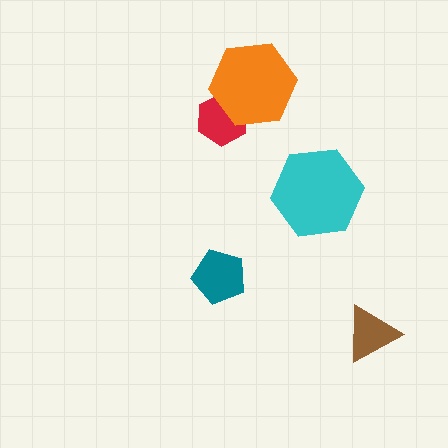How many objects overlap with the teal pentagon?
0 objects overlap with the teal pentagon.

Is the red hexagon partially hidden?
Yes, it is partially covered by another shape.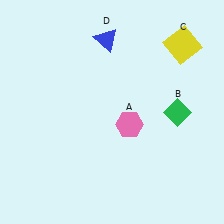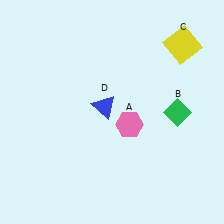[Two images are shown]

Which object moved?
The blue triangle (D) moved down.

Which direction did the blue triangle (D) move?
The blue triangle (D) moved down.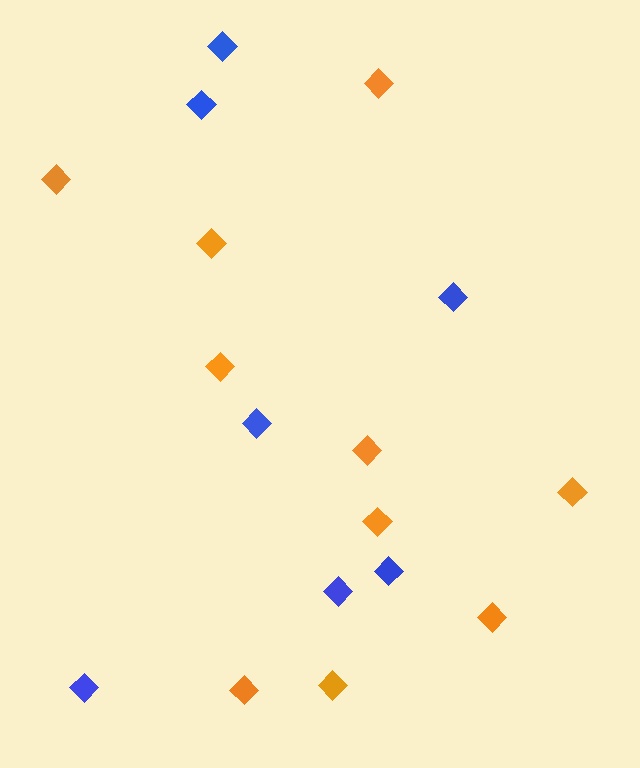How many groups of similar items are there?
There are 2 groups: one group of orange diamonds (10) and one group of blue diamonds (7).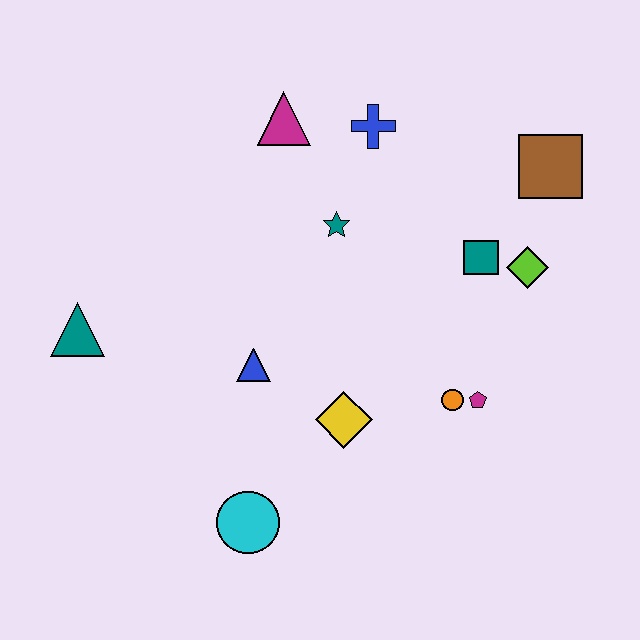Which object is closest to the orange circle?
The magenta pentagon is closest to the orange circle.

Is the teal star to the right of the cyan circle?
Yes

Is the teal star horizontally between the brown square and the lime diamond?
No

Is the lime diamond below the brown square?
Yes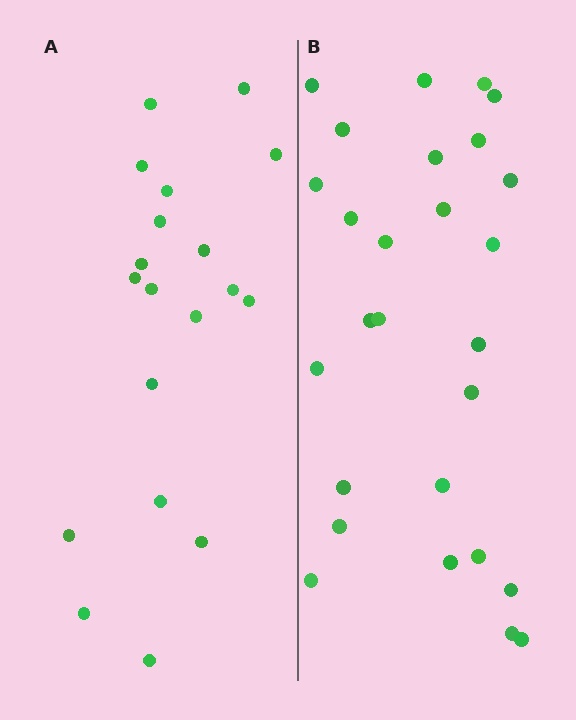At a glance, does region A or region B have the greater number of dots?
Region B (the right region) has more dots.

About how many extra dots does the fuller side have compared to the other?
Region B has roughly 8 or so more dots than region A.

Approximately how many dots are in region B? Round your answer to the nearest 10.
About 30 dots. (The exact count is 27, which rounds to 30.)